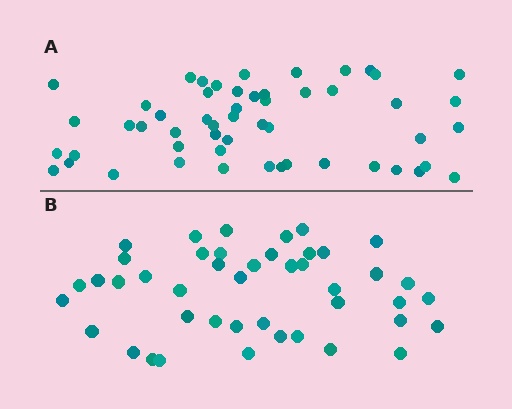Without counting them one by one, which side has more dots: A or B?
Region A (the top region) has more dots.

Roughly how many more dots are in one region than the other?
Region A has roughly 8 or so more dots than region B.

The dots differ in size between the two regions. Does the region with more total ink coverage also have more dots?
No. Region B has more total ink coverage because its dots are larger, but region A actually contains more individual dots. Total area can be misleading — the number of items is what matters here.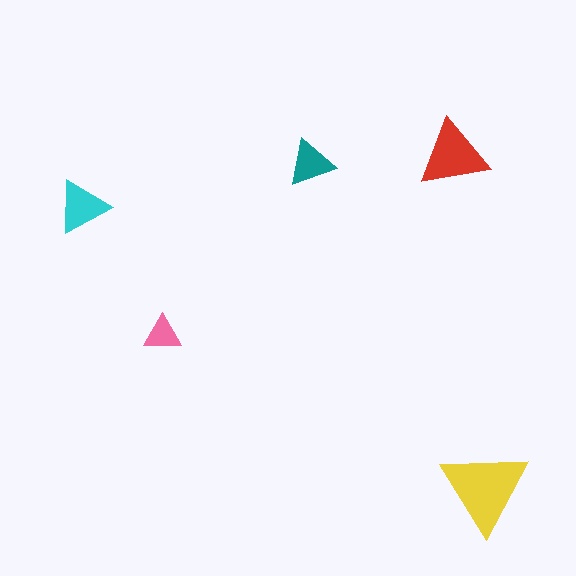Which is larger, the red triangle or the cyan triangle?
The red one.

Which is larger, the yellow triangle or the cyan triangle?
The yellow one.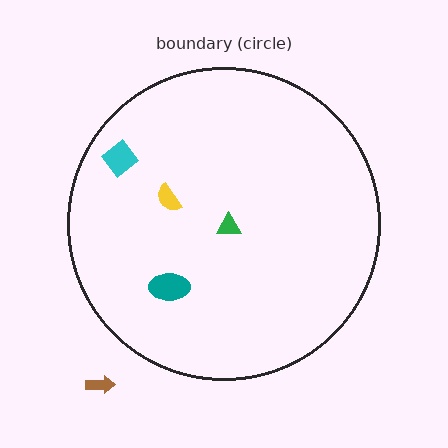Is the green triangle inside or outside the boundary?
Inside.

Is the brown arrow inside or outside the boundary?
Outside.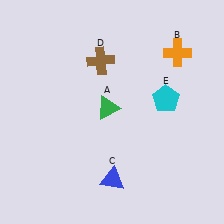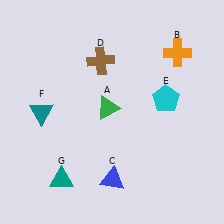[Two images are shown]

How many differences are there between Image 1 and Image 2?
There are 2 differences between the two images.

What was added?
A teal triangle (F), a teal triangle (G) were added in Image 2.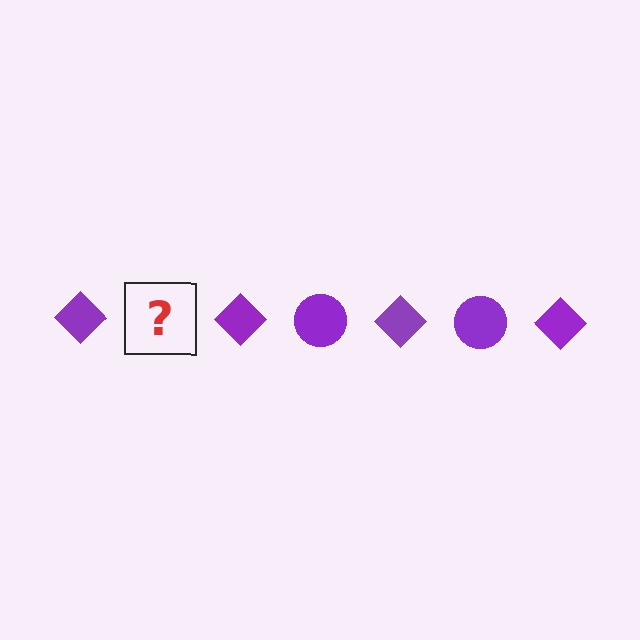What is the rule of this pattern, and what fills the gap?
The rule is that the pattern cycles through diamond, circle shapes in purple. The gap should be filled with a purple circle.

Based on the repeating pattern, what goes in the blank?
The blank should be a purple circle.